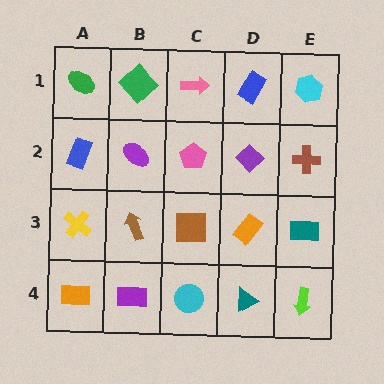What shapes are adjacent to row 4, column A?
A yellow cross (row 3, column A), a purple rectangle (row 4, column B).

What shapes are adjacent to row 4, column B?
A brown arrow (row 3, column B), an orange rectangle (row 4, column A), a cyan circle (row 4, column C).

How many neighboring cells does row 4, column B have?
3.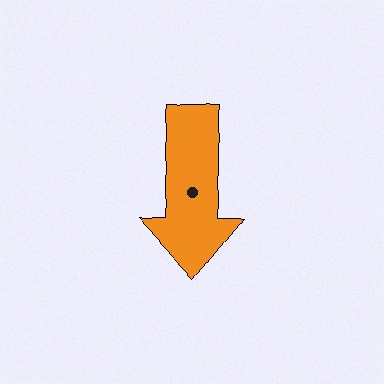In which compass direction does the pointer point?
South.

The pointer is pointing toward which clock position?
Roughly 6 o'clock.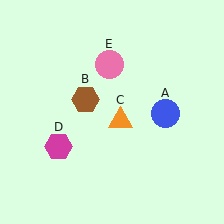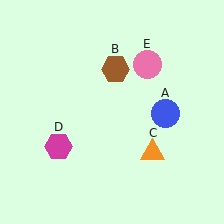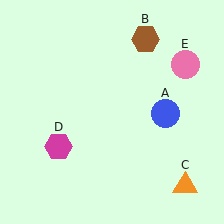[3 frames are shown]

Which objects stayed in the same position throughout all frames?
Blue circle (object A) and magenta hexagon (object D) remained stationary.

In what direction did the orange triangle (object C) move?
The orange triangle (object C) moved down and to the right.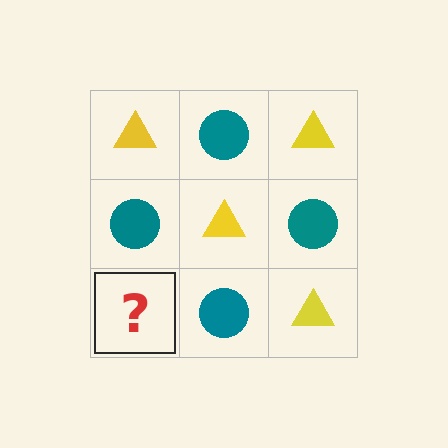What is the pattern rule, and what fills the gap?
The rule is that it alternates yellow triangle and teal circle in a checkerboard pattern. The gap should be filled with a yellow triangle.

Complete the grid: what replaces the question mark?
The question mark should be replaced with a yellow triangle.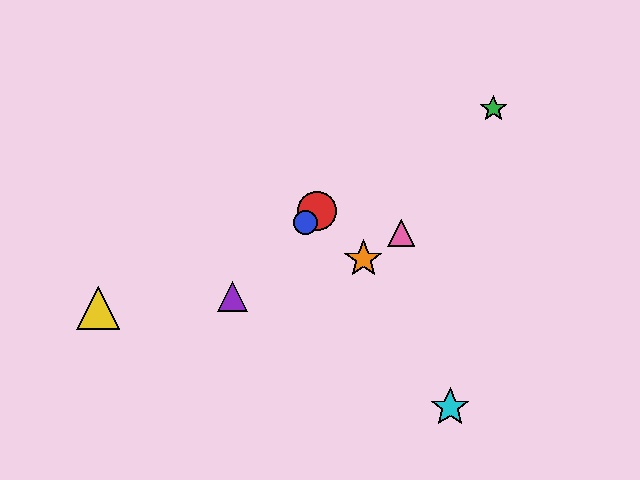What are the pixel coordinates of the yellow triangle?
The yellow triangle is at (98, 308).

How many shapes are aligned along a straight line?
3 shapes (the red circle, the blue circle, the purple triangle) are aligned along a straight line.